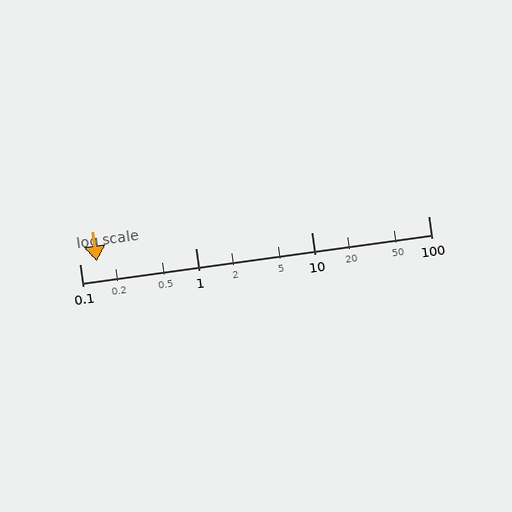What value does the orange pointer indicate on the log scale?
The pointer indicates approximately 0.14.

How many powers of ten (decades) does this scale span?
The scale spans 3 decades, from 0.1 to 100.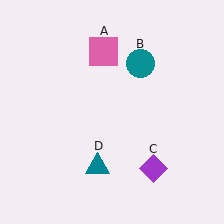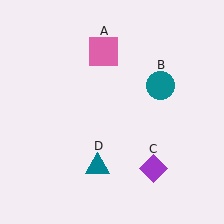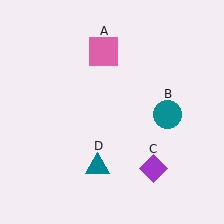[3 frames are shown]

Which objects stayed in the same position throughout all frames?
Pink square (object A) and purple diamond (object C) and teal triangle (object D) remained stationary.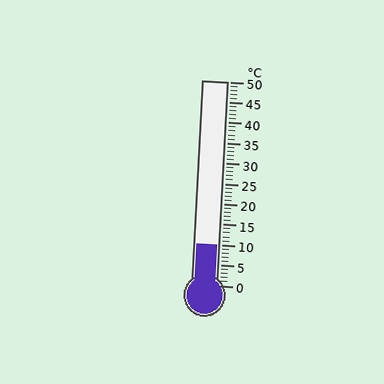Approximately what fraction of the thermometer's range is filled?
The thermometer is filled to approximately 20% of its range.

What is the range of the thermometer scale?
The thermometer scale ranges from 0°C to 50°C.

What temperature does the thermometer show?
The thermometer shows approximately 10°C.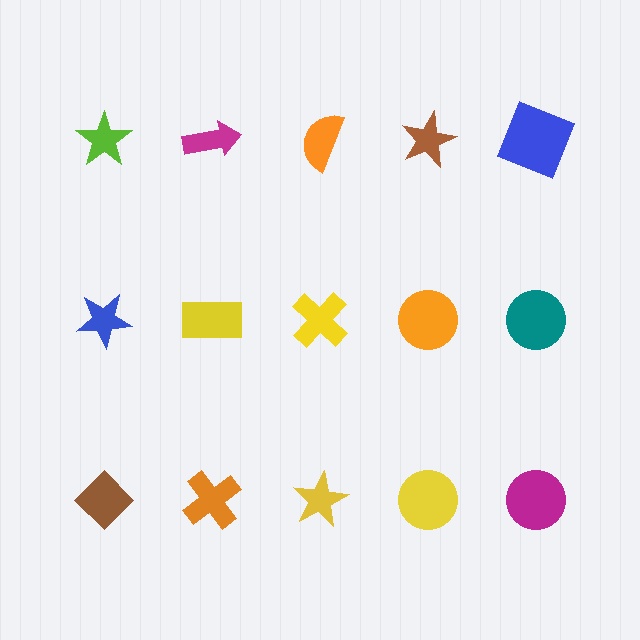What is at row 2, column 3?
A yellow cross.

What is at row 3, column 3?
A yellow star.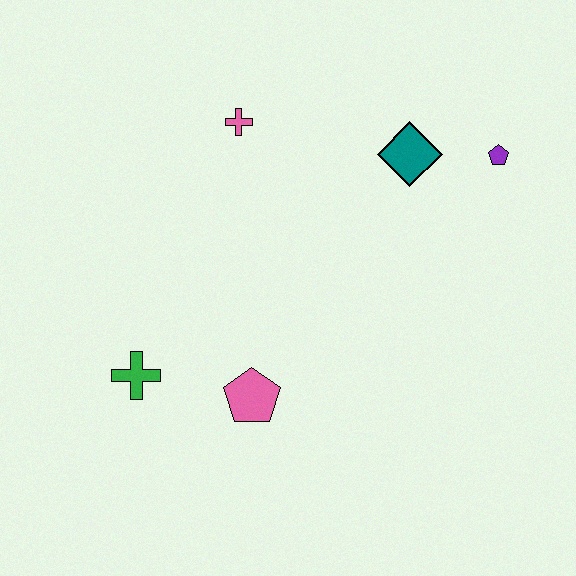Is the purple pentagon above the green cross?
Yes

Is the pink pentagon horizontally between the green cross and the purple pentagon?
Yes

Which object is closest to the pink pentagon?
The green cross is closest to the pink pentagon.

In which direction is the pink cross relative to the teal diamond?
The pink cross is to the left of the teal diamond.